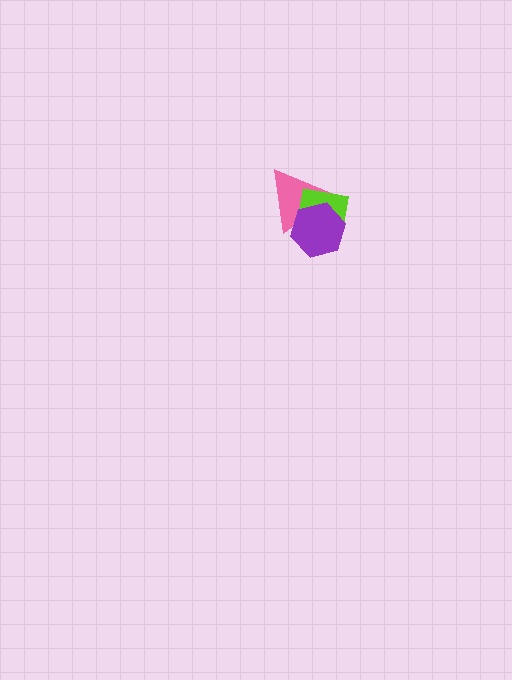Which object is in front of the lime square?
The purple hexagon is in front of the lime square.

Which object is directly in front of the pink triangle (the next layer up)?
The lime square is directly in front of the pink triangle.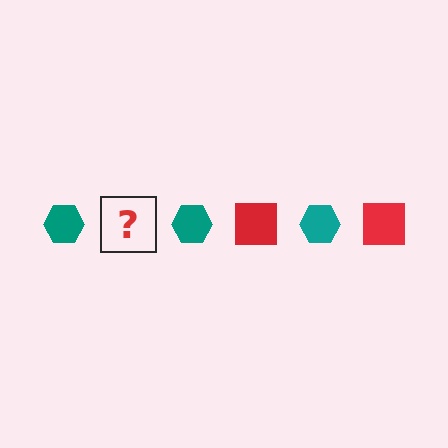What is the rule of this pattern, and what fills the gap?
The rule is that the pattern alternates between teal hexagon and red square. The gap should be filled with a red square.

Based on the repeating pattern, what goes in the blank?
The blank should be a red square.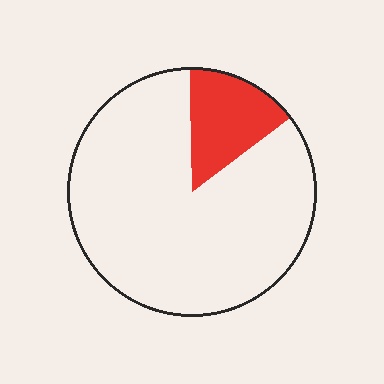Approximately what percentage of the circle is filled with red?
Approximately 15%.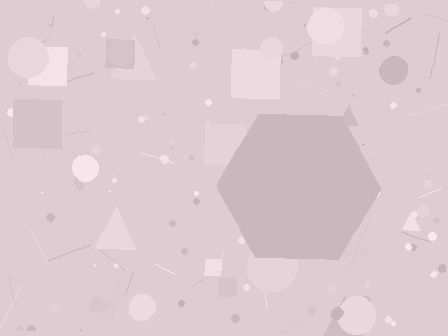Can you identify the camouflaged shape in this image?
The camouflaged shape is a hexagon.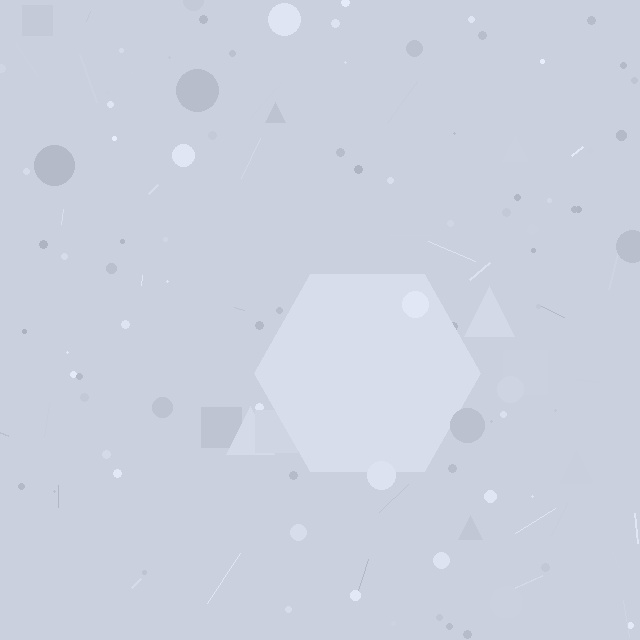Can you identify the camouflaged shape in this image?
The camouflaged shape is a hexagon.